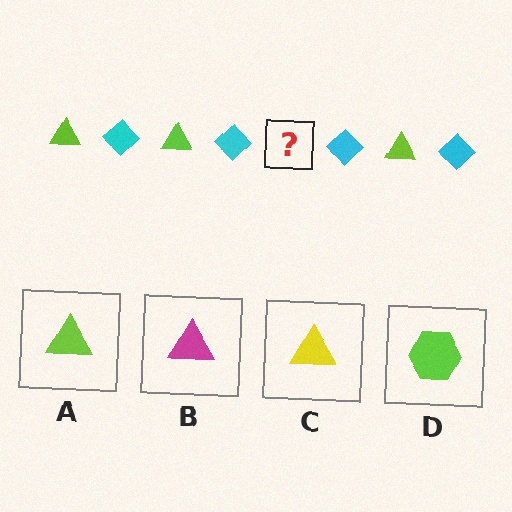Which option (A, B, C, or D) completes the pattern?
A.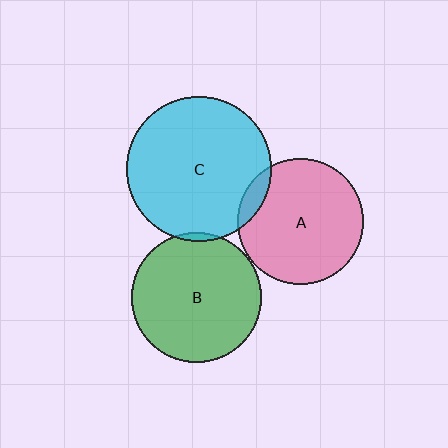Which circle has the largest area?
Circle C (cyan).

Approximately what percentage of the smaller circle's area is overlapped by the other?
Approximately 10%.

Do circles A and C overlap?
Yes.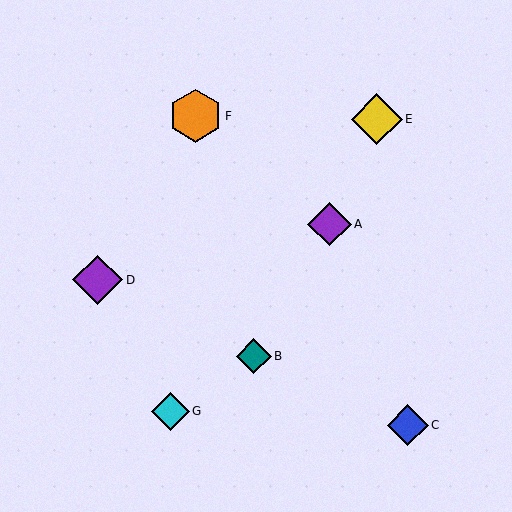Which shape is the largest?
The orange hexagon (labeled F) is the largest.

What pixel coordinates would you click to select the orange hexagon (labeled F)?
Click at (195, 116) to select the orange hexagon F.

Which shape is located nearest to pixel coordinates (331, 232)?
The purple diamond (labeled A) at (330, 224) is nearest to that location.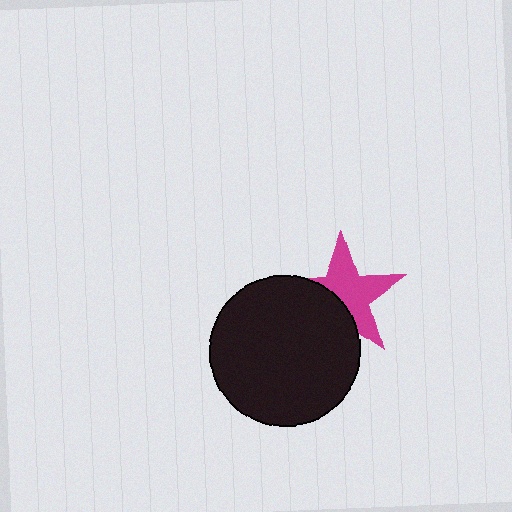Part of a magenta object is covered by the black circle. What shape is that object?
It is a star.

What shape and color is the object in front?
The object in front is a black circle.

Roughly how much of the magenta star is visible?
About half of it is visible (roughly 60%).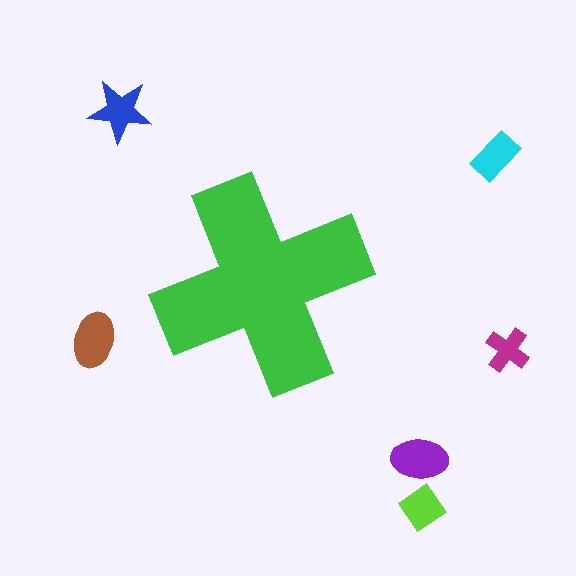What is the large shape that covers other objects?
A green cross.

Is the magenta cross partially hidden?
No, the magenta cross is fully visible.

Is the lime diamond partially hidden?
No, the lime diamond is fully visible.